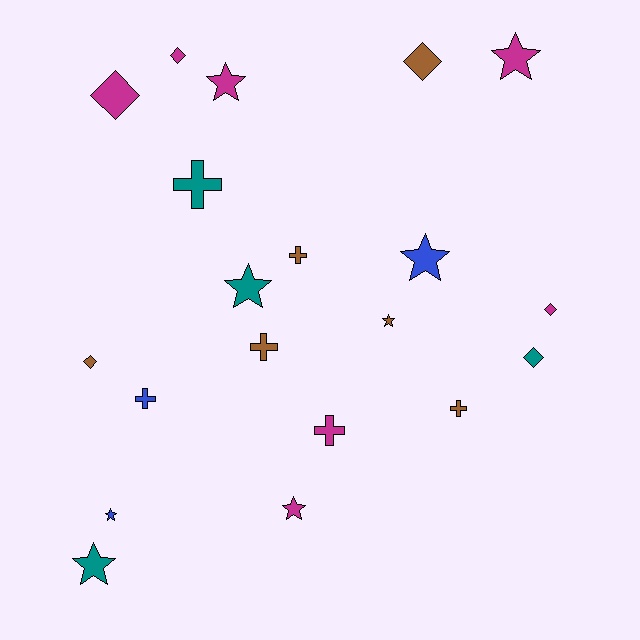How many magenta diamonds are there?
There are 3 magenta diamonds.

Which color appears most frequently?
Magenta, with 7 objects.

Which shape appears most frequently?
Star, with 8 objects.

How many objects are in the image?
There are 20 objects.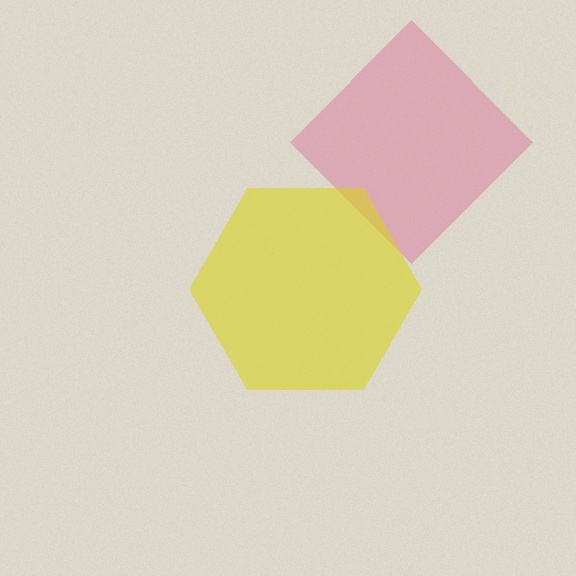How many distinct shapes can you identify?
There are 2 distinct shapes: a pink diamond, a yellow hexagon.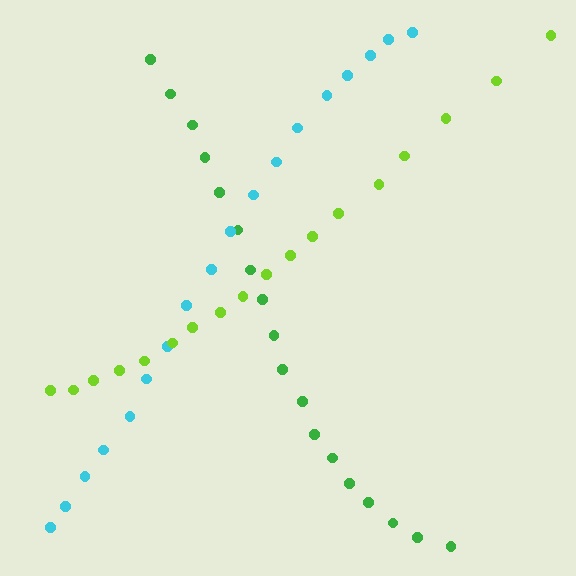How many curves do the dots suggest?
There are 3 distinct paths.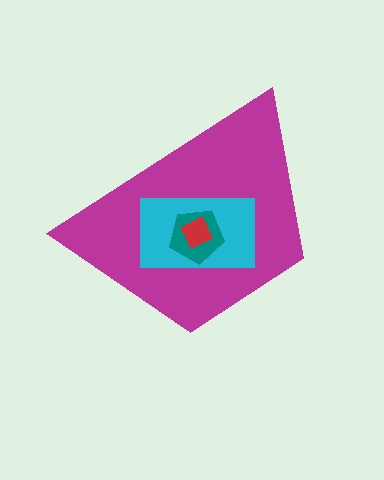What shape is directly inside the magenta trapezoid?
The cyan rectangle.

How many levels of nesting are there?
4.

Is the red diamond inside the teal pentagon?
Yes.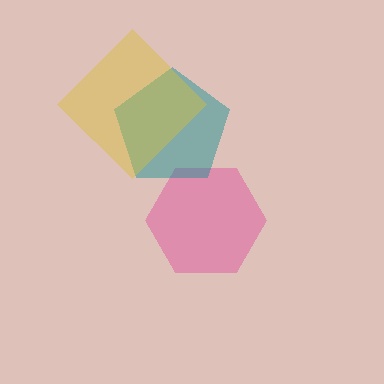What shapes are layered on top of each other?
The layered shapes are: a pink hexagon, a teal pentagon, a yellow diamond.